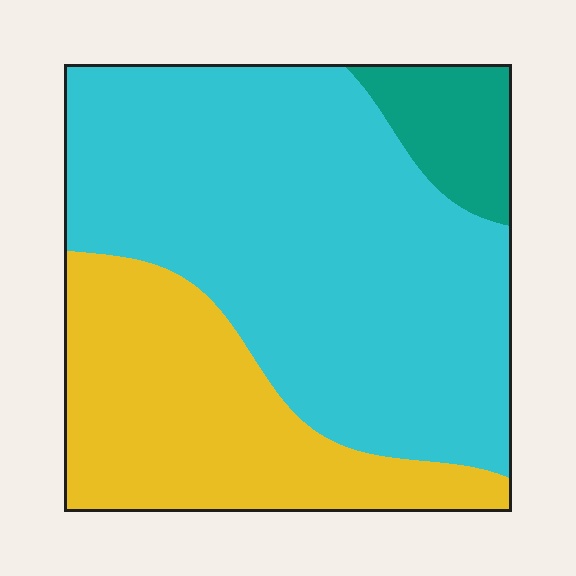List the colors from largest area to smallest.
From largest to smallest: cyan, yellow, teal.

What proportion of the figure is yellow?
Yellow takes up about one third (1/3) of the figure.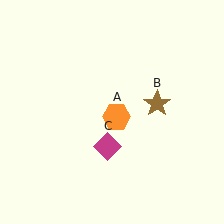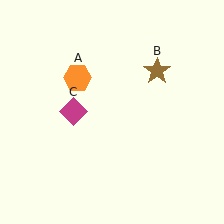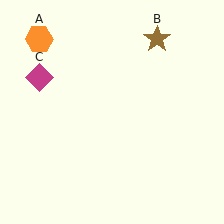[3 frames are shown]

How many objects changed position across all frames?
3 objects changed position: orange hexagon (object A), brown star (object B), magenta diamond (object C).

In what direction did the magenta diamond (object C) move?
The magenta diamond (object C) moved up and to the left.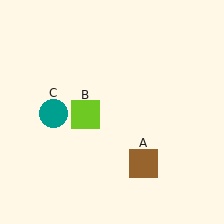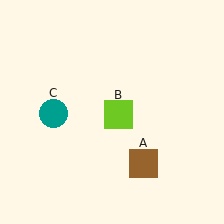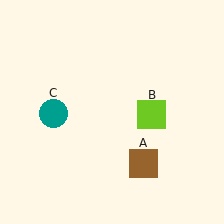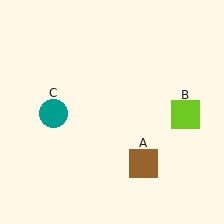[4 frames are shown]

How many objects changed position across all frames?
1 object changed position: lime square (object B).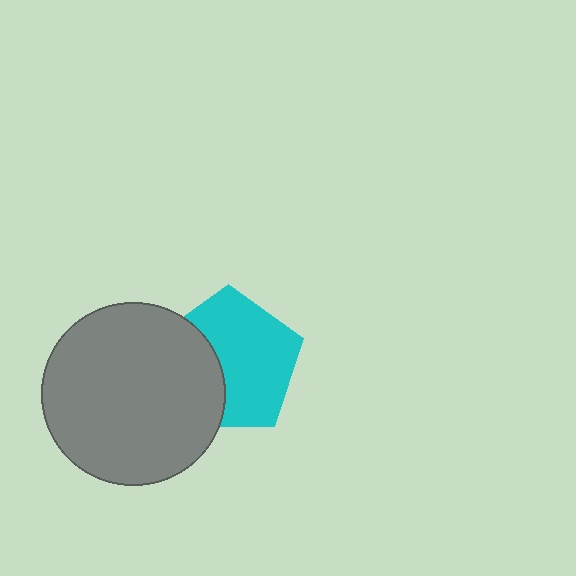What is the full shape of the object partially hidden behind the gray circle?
The partially hidden object is a cyan pentagon.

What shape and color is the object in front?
The object in front is a gray circle.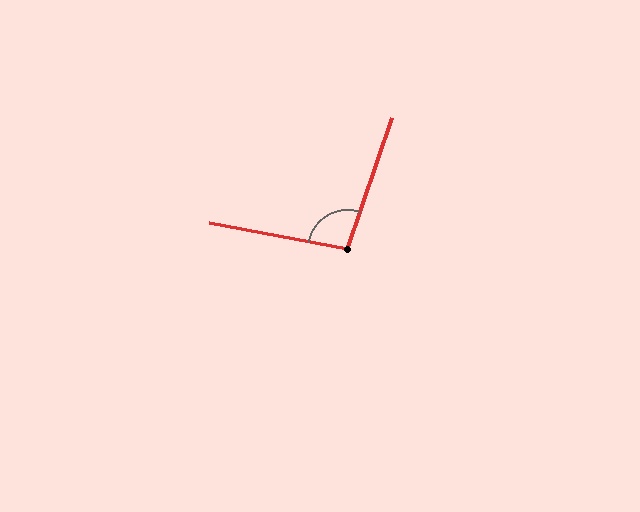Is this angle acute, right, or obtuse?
It is obtuse.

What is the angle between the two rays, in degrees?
Approximately 99 degrees.